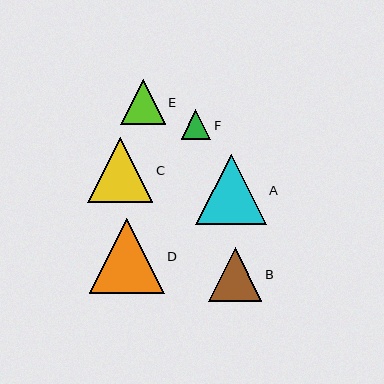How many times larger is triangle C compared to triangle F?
Triangle C is approximately 2.2 times the size of triangle F.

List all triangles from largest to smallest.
From largest to smallest: D, A, C, B, E, F.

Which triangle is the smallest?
Triangle F is the smallest with a size of approximately 30 pixels.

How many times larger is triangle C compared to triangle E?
Triangle C is approximately 1.5 times the size of triangle E.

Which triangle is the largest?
Triangle D is the largest with a size of approximately 75 pixels.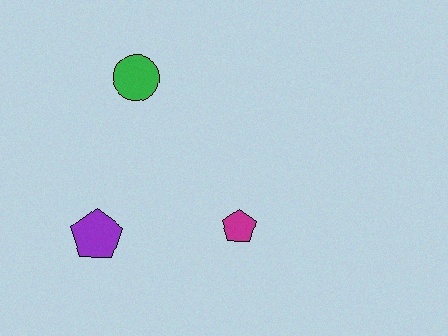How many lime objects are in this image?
There are no lime objects.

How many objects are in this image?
There are 3 objects.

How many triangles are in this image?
There are no triangles.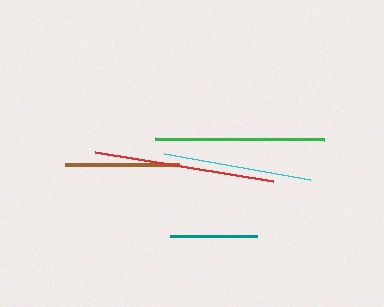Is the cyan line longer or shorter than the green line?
The green line is longer than the cyan line.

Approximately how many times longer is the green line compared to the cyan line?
The green line is approximately 1.1 times the length of the cyan line.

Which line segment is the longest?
The red line is the longest at approximately 180 pixels.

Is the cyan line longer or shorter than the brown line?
The cyan line is longer than the brown line.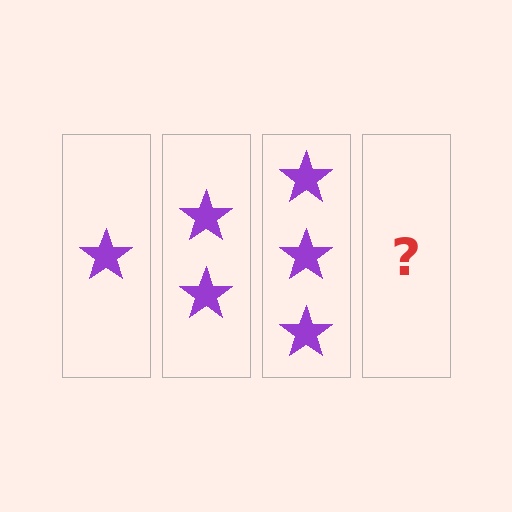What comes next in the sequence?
The next element should be 4 stars.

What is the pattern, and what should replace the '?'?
The pattern is that each step adds one more star. The '?' should be 4 stars.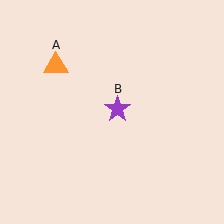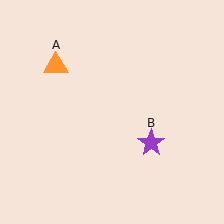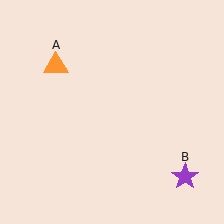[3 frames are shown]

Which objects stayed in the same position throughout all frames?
Orange triangle (object A) remained stationary.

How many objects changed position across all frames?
1 object changed position: purple star (object B).